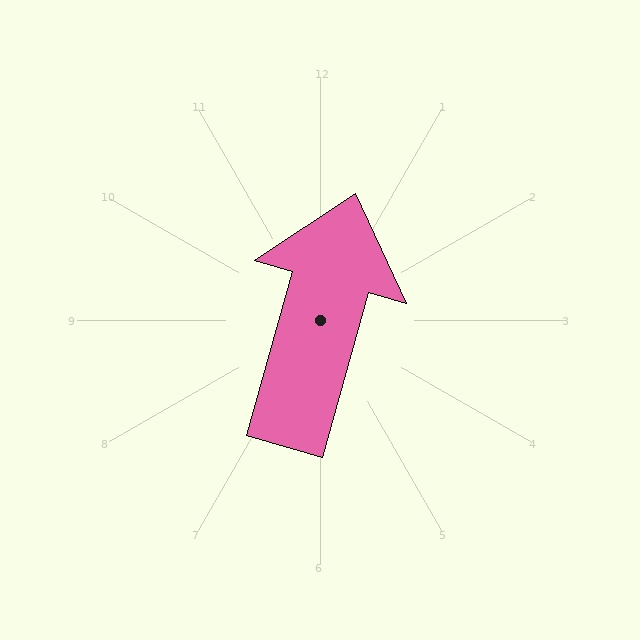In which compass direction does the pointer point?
North.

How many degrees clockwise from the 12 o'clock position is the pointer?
Approximately 16 degrees.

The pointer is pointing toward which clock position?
Roughly 1 o'clock.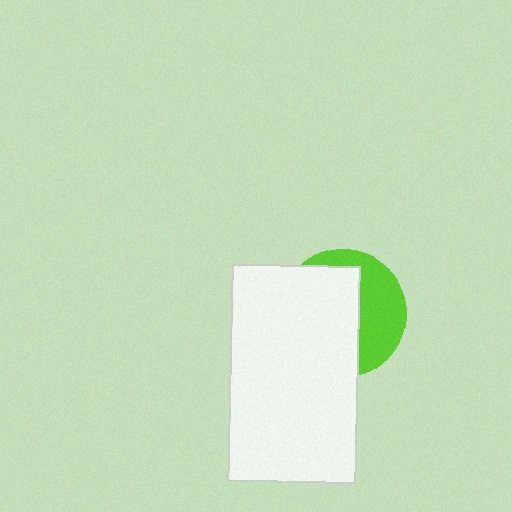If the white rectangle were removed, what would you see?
You would see the complete lime circle.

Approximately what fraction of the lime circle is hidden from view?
Roughly 62% of the lime circle is hidden behind the white rectangle.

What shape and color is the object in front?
The object in front is a white rectangle.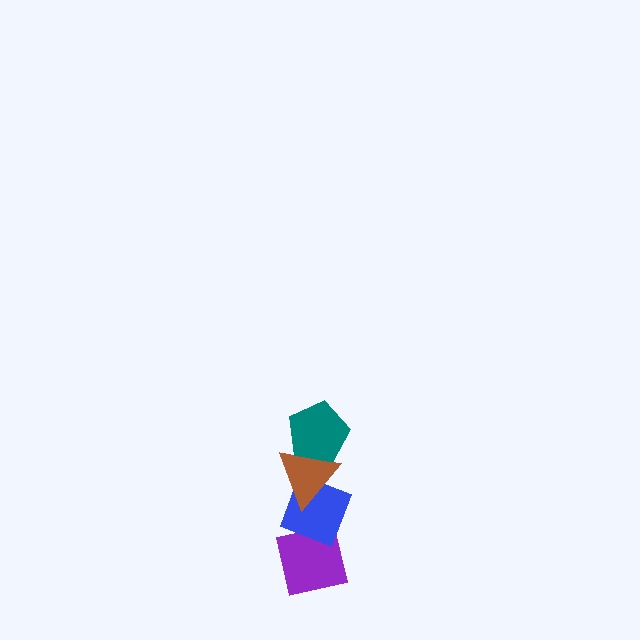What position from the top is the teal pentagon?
The teal pentagon is 1st from the top.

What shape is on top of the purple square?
The blue diamond is on top of the purple square.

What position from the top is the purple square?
The purple square is 4th from the top.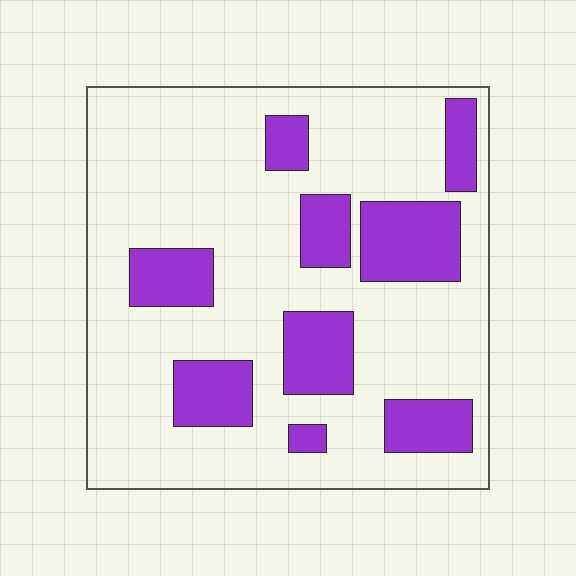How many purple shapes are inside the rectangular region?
9.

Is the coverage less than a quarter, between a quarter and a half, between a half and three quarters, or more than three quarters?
Less than a quarter.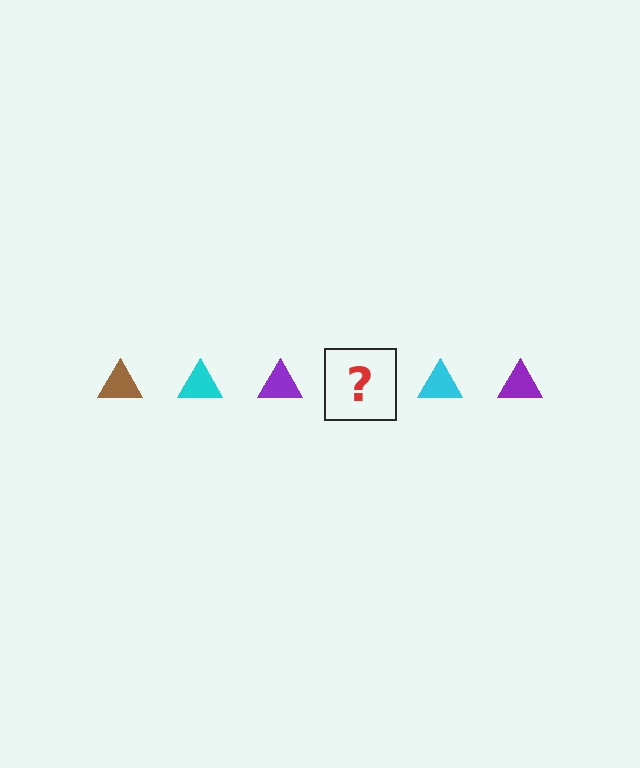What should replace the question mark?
The question mark should be replaced with a brown triangle.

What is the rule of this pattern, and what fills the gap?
The rule is that the pattern cycles through brown, cyan, purple triangles. The gap should be filled with a brown triangle.